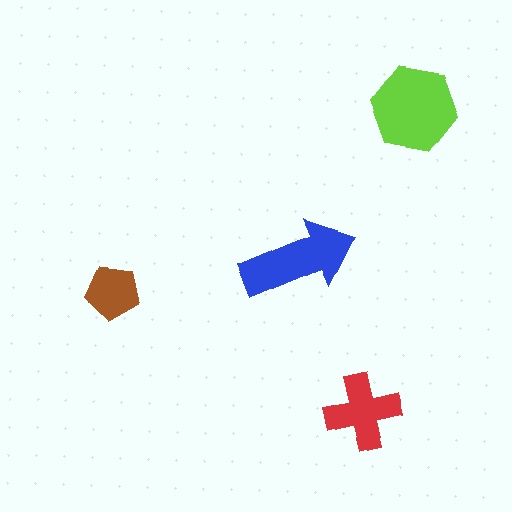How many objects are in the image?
There are 4 objects in the image.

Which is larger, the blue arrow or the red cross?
The blue arrow.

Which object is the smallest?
The brown pentagon.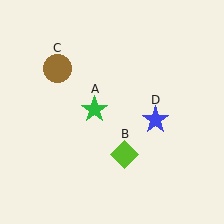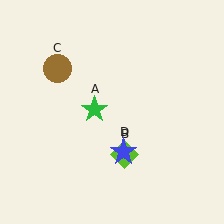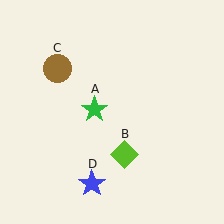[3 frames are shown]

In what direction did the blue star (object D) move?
The blue star (object D) moved down and to the left.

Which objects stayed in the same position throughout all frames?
Green star (object A) and lime diamond (object B) and brown circle (object C) remained stationary.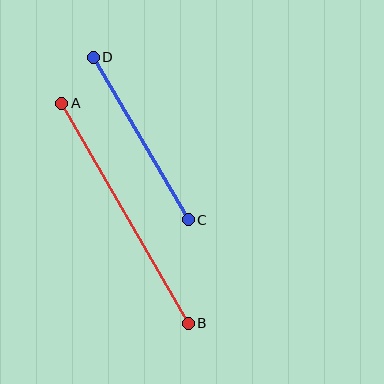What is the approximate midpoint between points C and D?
The midpoint is at approximately (141, 139) pixels.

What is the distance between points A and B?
The distance is approximately 254 pixels.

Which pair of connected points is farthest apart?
Points A and B are farthest apart.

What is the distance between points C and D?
The distance is approximately 188 pixels.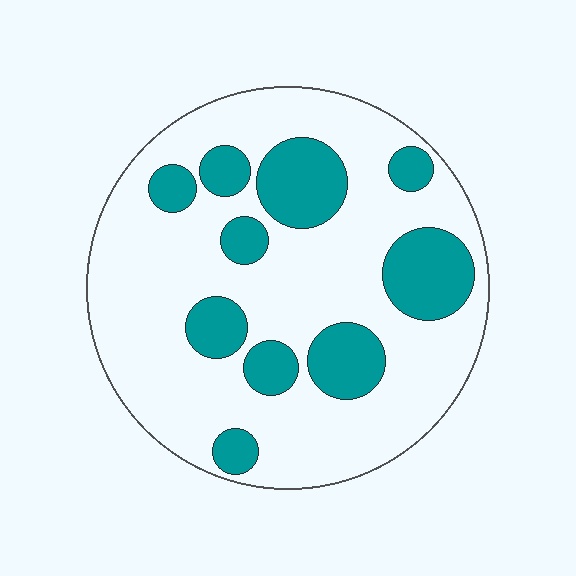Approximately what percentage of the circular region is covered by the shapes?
Approximately 25%.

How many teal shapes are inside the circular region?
10.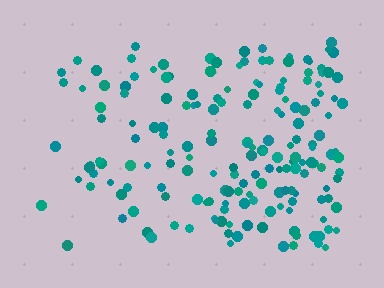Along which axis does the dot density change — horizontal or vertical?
Horizontal.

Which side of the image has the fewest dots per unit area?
The left.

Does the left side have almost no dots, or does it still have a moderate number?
Still a moderate number, just noticeably fewer than the right.